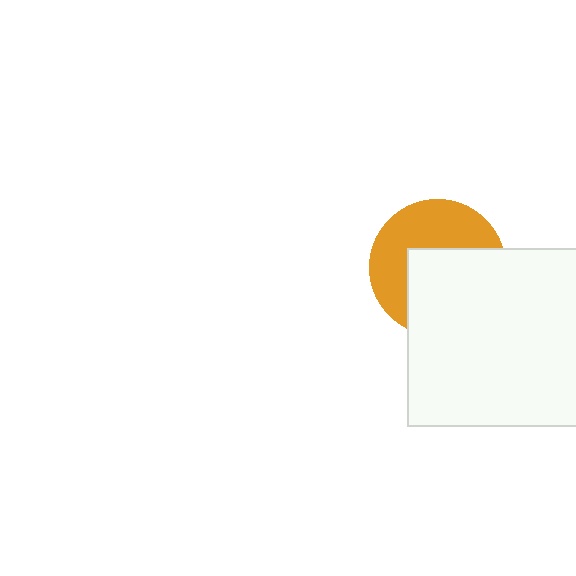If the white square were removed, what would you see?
You would see the complete orange circle.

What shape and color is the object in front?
The object in front is a white square.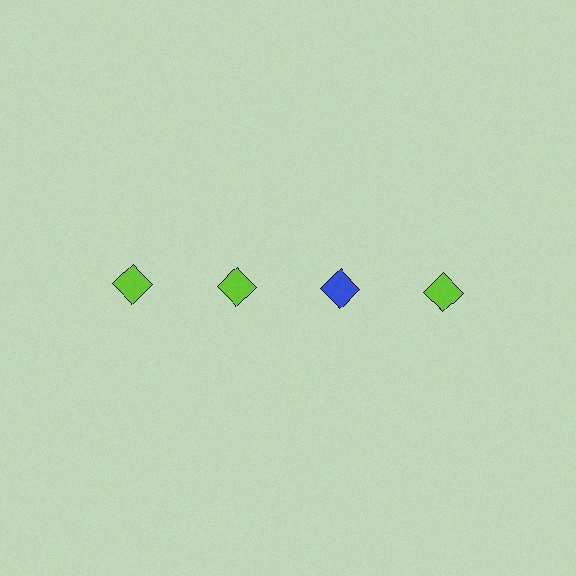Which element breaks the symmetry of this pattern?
The blue diamond in the top row, center column breaks the symmetry. All other shapes are lime diamonds.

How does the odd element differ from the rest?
It has a different color: blue instead of lime.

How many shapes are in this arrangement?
There are 4 shapes arranged in a grid pattern.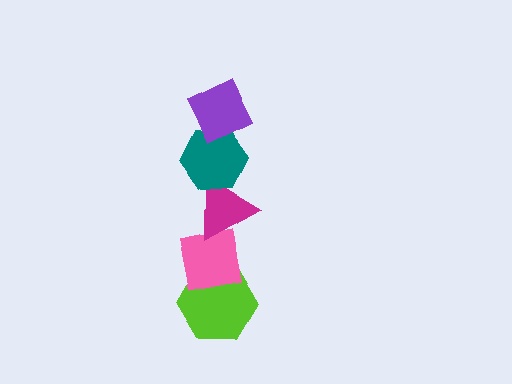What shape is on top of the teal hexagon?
The purple diamond is on top of the teal hexagon.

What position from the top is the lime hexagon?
The lime hexagon is 5th from the top.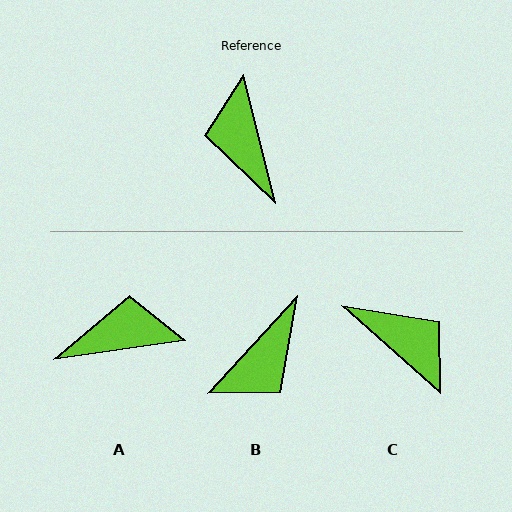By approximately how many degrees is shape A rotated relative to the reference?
Approximately 96 degrees clockwise.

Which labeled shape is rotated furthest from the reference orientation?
C, about 145 degrees away.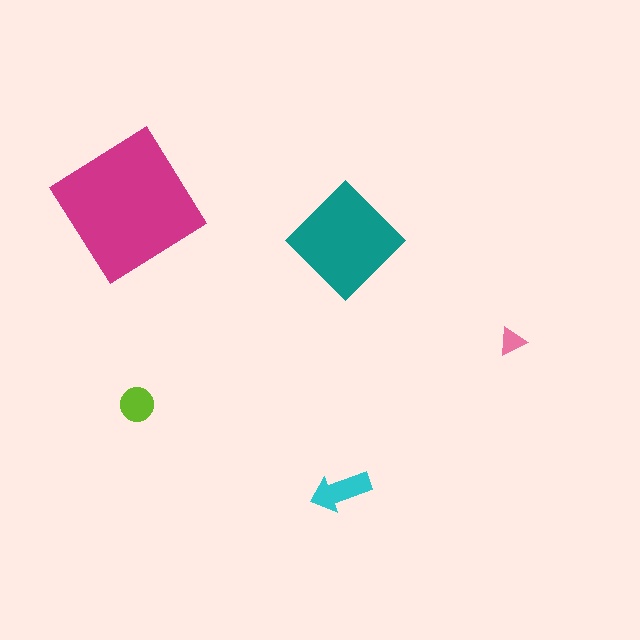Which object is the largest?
The magenta diamond.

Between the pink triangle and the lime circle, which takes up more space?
The lime circle.